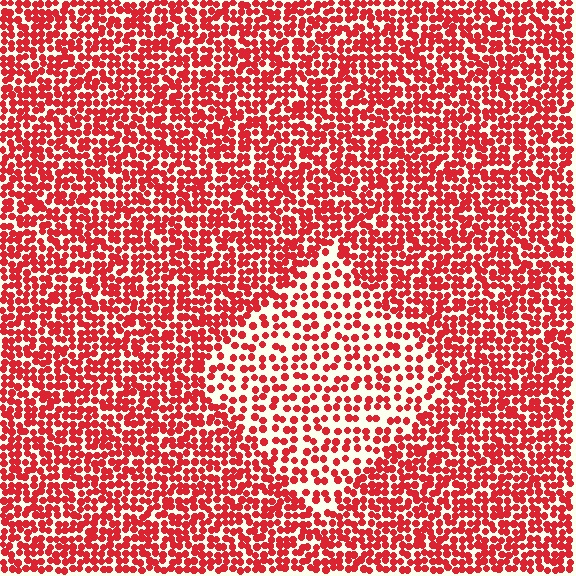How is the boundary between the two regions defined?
The boundary is defined by a change in element density (approximately 1.8x ratio). All elements are the same color, size, and shape.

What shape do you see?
I see a diamond.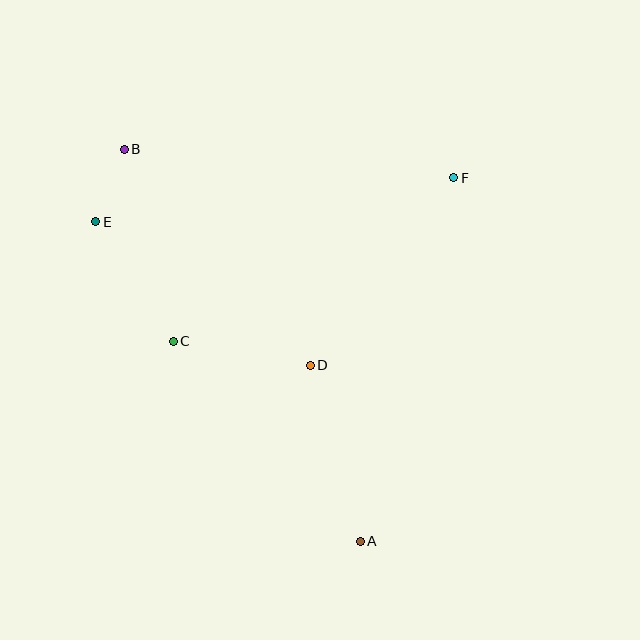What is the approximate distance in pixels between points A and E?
The distance between A and E is approximately 415 pixels.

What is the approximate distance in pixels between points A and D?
The distance between A and D is approximately 183 pixels.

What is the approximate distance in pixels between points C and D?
The distance between C and D is approximately 139 pixels.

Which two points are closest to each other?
Points B and E are closest to each other.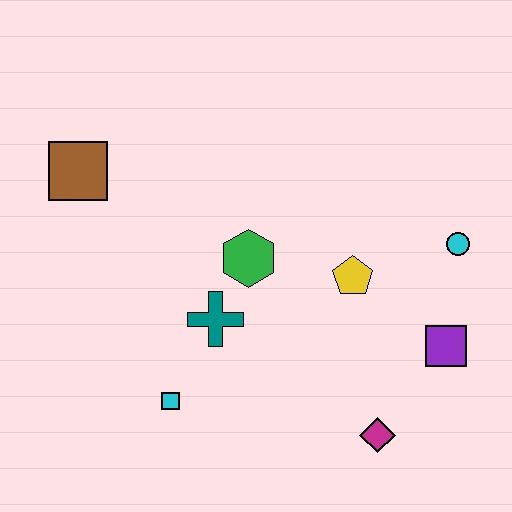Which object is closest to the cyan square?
The teal cross is closest to the cyan square.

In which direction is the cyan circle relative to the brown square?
The cyan circle is to the right of the brown square.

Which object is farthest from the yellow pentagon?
The brown square is farthest from the yellow pentagon.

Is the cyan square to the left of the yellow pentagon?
Yes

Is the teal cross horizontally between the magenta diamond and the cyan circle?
No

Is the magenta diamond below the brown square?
Yes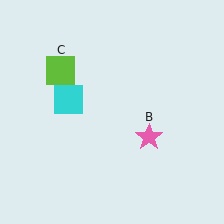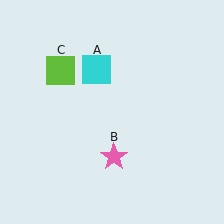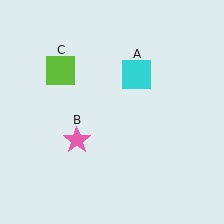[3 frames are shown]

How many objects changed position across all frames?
2 objects changed position: cyan square (object A), pink star (object B).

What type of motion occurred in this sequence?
The cyan square (object A), pink star (object B) rotated clockwise around the center of the scene.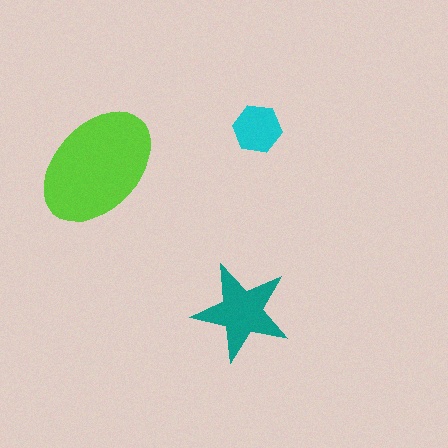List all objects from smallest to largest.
The cyan hexagon, the teal star, the lime ellipse.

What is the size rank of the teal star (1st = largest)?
2nd.